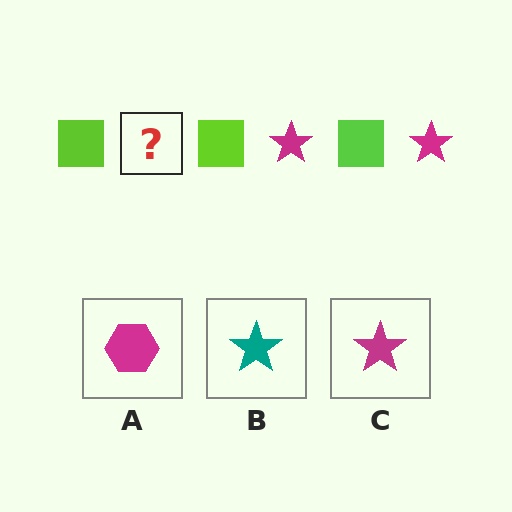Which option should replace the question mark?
Option C.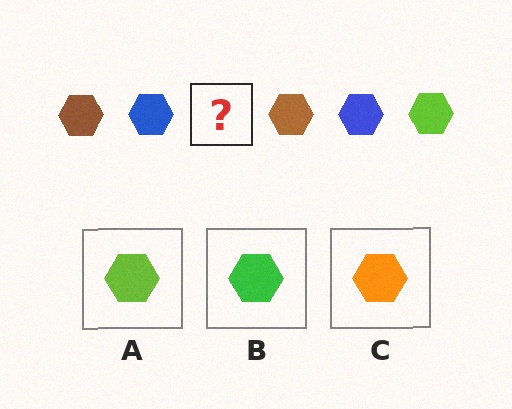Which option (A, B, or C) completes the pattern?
A.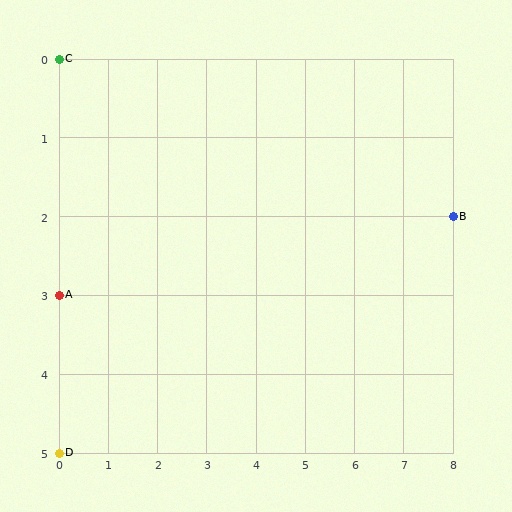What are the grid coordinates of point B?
Point B is at grid coordinates (8, 2).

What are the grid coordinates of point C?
Point C is at grid coordinates (0, 0).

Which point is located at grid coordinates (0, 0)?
Point C is at (0, 0).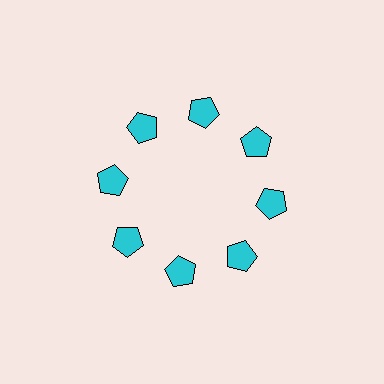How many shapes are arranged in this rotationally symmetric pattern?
There are 8 shapes, arranged in 8 groups of 1.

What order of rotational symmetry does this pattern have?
This pattern has 8-fold rotational symmetry.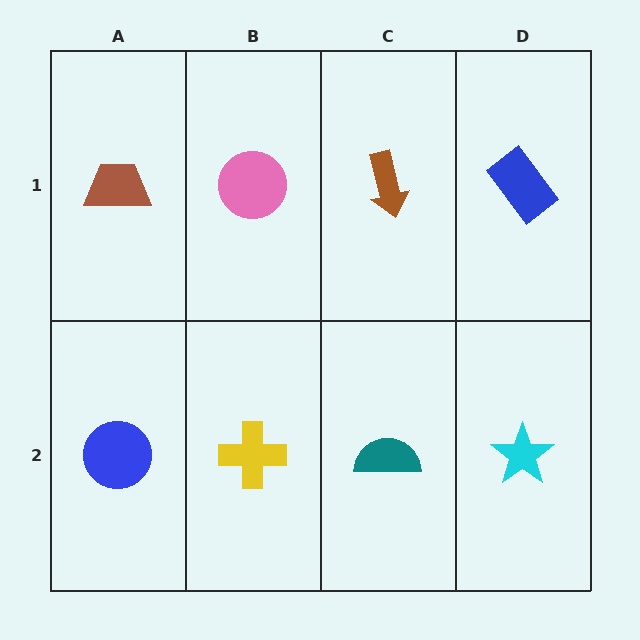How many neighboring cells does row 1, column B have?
3.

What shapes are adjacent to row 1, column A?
A blue circle (row 2, column A), a pink circle (row 1, column B).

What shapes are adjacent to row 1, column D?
A cyan star (row 2, column D), a brown arrow (row 1, column C).